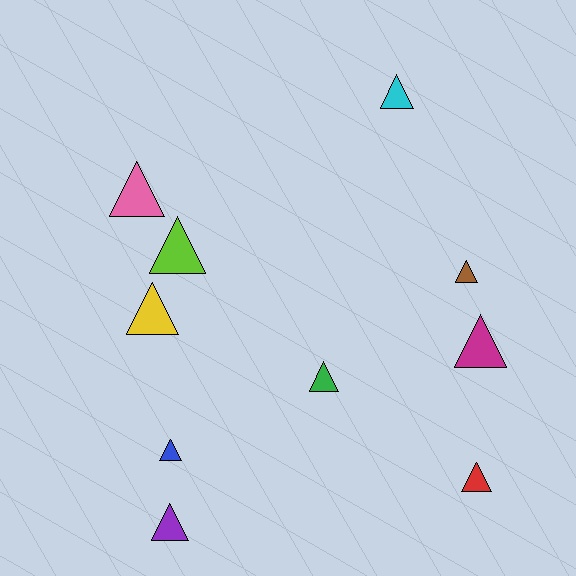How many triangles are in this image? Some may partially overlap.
There are 10 triangles.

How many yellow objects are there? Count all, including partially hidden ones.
There is 1 yellow object.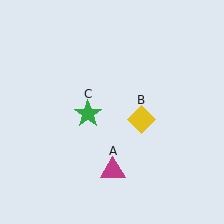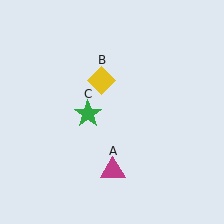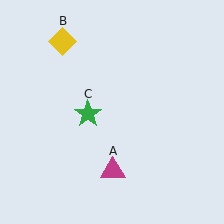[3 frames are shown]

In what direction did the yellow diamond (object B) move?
The yellow diamond (object B) moved up and to the left.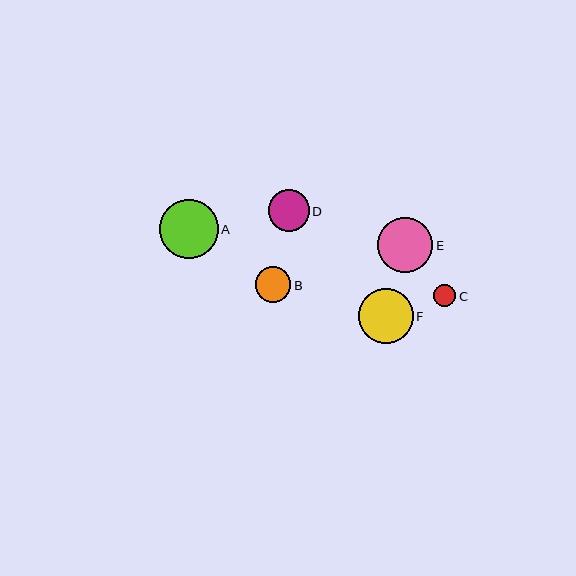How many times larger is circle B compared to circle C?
Circle B is approximately 1.6 times the size of circle C.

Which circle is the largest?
Circle A is the largest with a size of approximately 59 pixels.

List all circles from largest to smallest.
From largest to smallest: A, E, F, D, B, C.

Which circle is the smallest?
Circle C is the smallest with a size of approximately 22 pixels.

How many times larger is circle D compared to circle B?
Circle D is approximately 1.2 times the size of circle B.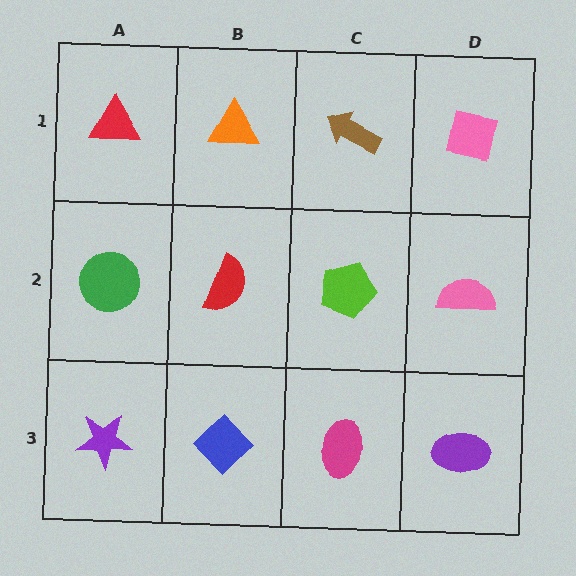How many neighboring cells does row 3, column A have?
2.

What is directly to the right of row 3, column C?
A purple ellipse.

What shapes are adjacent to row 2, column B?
An orange triangle (row 1, column B), a blue diamond (row 3, column B), a green circle (row 2, column A), a lime pentagon (row 2, column C).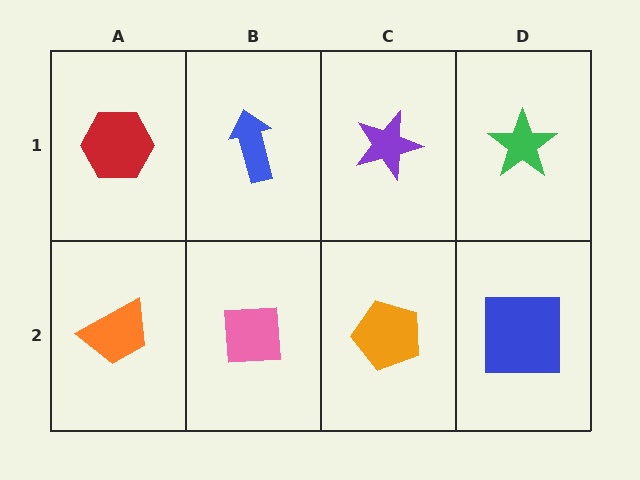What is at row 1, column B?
A blue arrow.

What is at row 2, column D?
A blue square.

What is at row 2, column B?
A pink square.